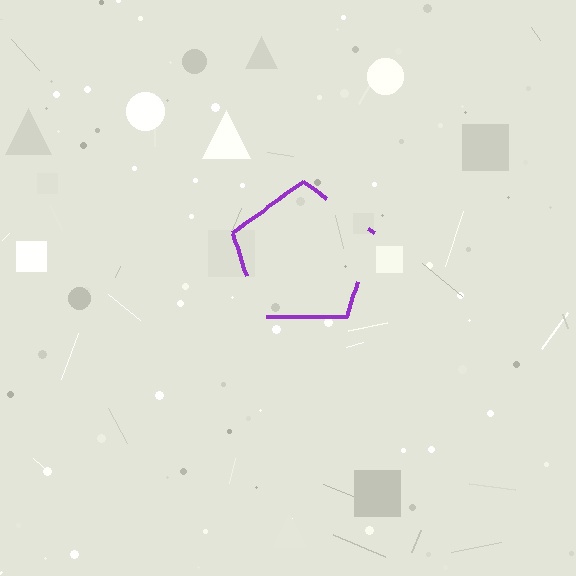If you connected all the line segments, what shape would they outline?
They would outline a pentagon.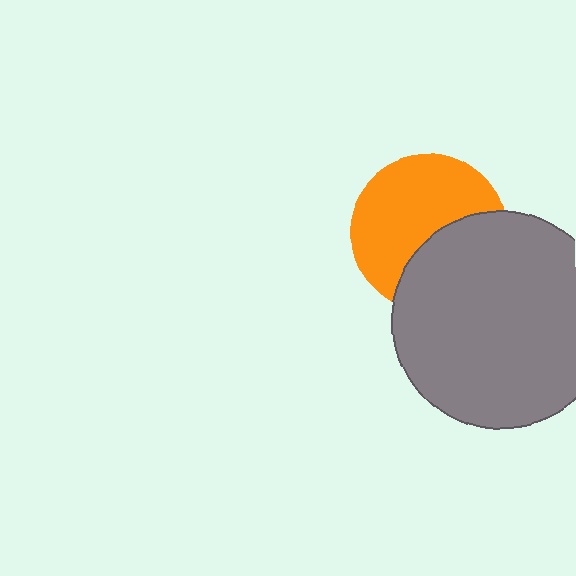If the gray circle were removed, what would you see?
You would see the complete orange circle.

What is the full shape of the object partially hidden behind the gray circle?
The partially hidden object is an orange circle.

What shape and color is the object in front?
The object in front is a gray circle.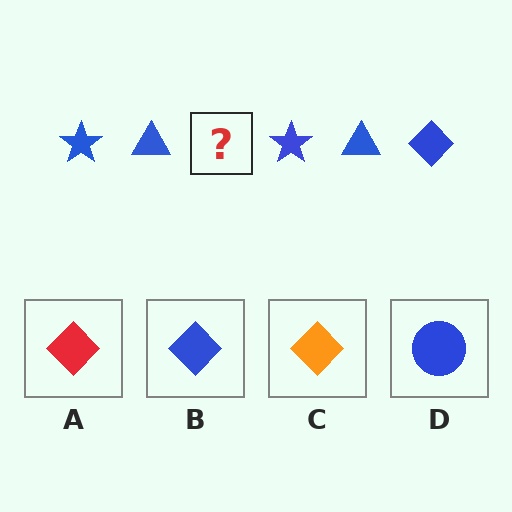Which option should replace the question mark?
Option B.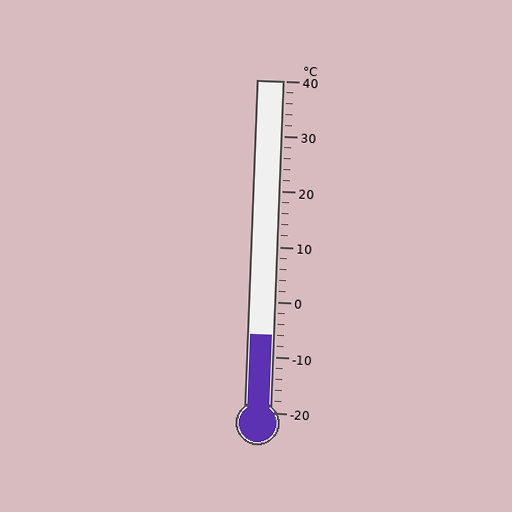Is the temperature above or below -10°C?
The temperature is above -10°C.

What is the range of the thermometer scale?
The thermometer scale ranges from -20°C to 40°C.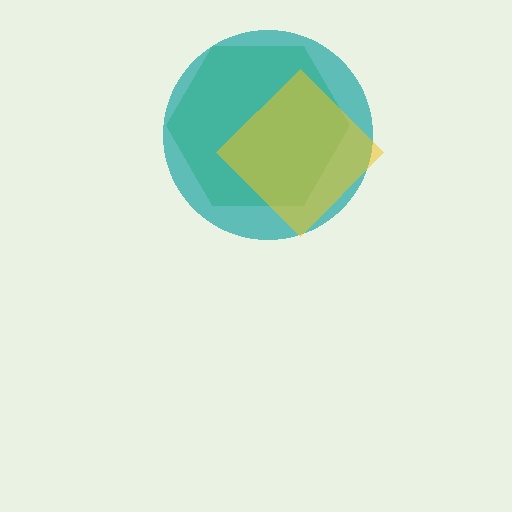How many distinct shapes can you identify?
There are 3 distinct shapes: a green hexagon, a teal circle, a yellow diamond.